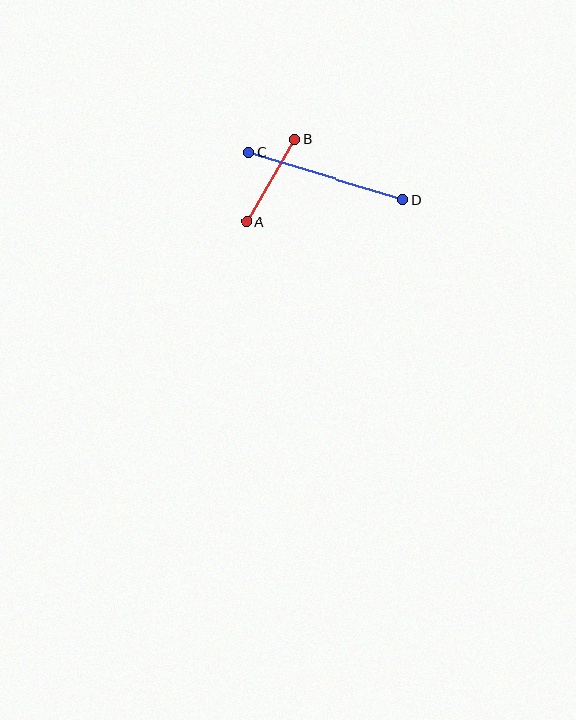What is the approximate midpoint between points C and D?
The midpoint is at approximately (326, 176) pixels.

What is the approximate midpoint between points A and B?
The midpoint is at approximately (271, 180) pixels.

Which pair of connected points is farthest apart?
Points C and D are farthest apart.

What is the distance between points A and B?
The distance is approximately 95 pixels.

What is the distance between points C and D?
The distance is approximately 161 pixels.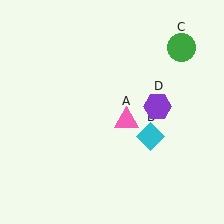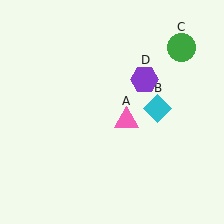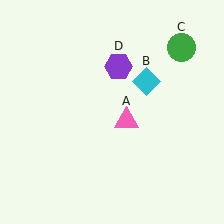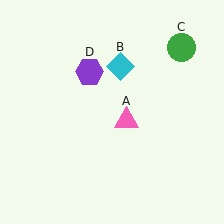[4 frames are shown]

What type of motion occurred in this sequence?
The cyan diamond (object B), purple hexagon (object D) rotated counterclockwise around the center of the scene.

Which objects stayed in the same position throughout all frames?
Pink triangle (object A) and green circle (object C) remained stationary.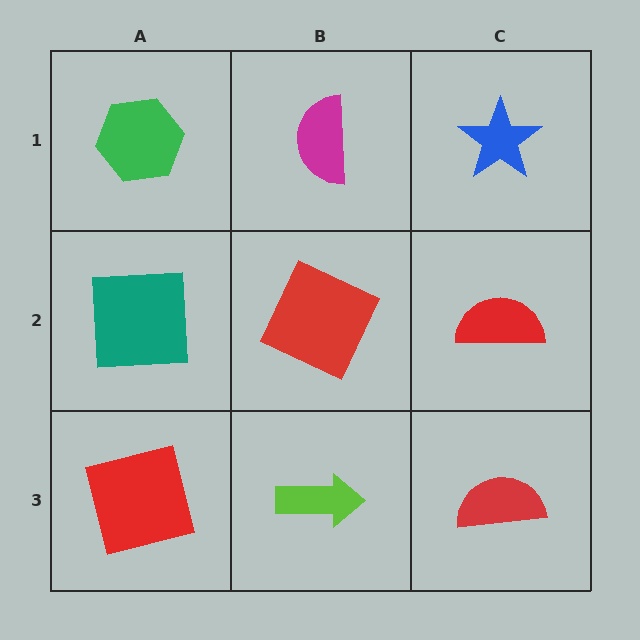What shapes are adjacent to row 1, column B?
A red square (row 2, column B), a green hexagon (row 1, column A), a blue star (row 1, column C).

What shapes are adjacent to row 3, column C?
A red semicircle (row 2, column C), a lime arrow (row 3, column B).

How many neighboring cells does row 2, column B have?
4.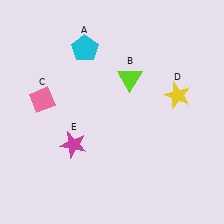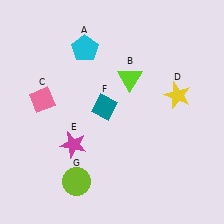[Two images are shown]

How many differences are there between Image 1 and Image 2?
There are 2 differences between the two images.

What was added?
A teal diamond (F), a lime circle (G) were added in Image 2.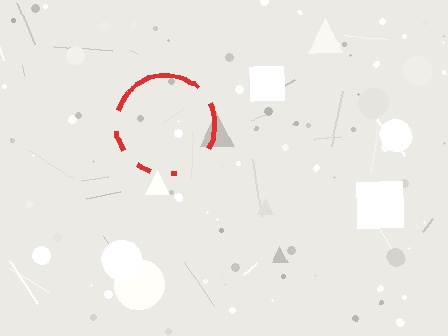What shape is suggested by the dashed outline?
The dashed outline suggests a circle.